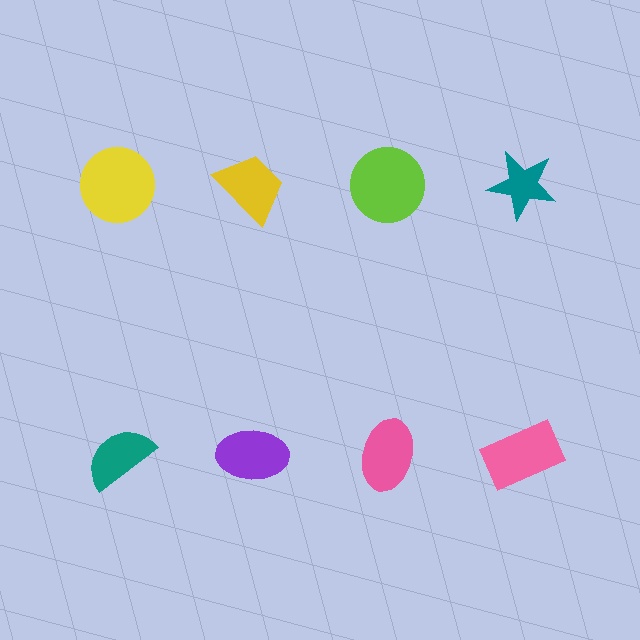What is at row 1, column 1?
A yellow circle.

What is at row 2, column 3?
A pink ellipse.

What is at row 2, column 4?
A pink rectangle.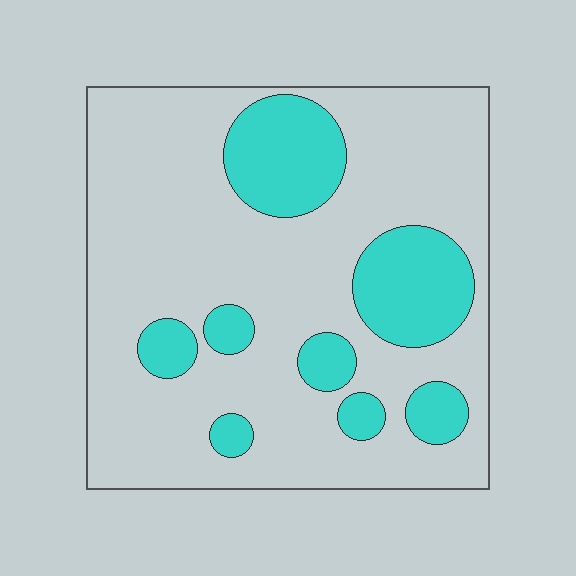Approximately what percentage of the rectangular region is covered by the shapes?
Approximately 25%.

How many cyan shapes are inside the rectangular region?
8.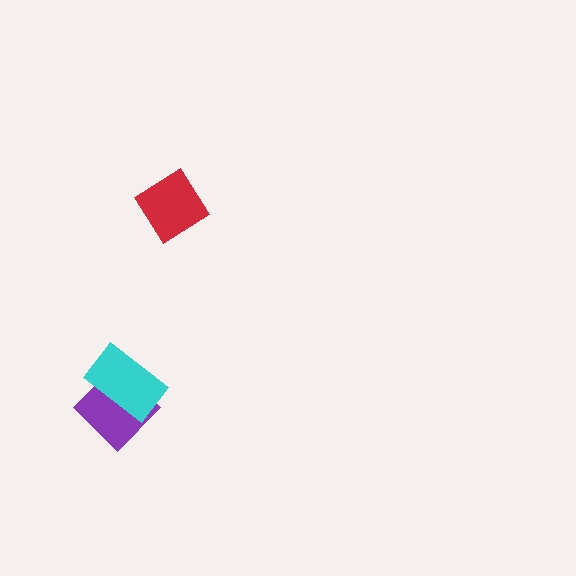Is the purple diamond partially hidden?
Yes, it is partially covered by another shape.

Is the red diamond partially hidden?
No, no other shape covers it.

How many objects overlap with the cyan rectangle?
1 object overlaps with the cyan rectangle.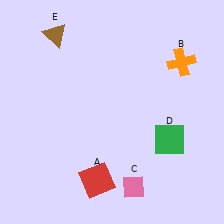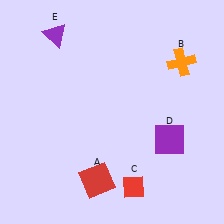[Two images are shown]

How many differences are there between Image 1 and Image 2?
There are 3 differences between the two images.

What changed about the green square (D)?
In Image 1, D is green. In Image 2, it changed to purple.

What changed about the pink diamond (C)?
In Image 1, C is pink. In Image 2, it changed to red.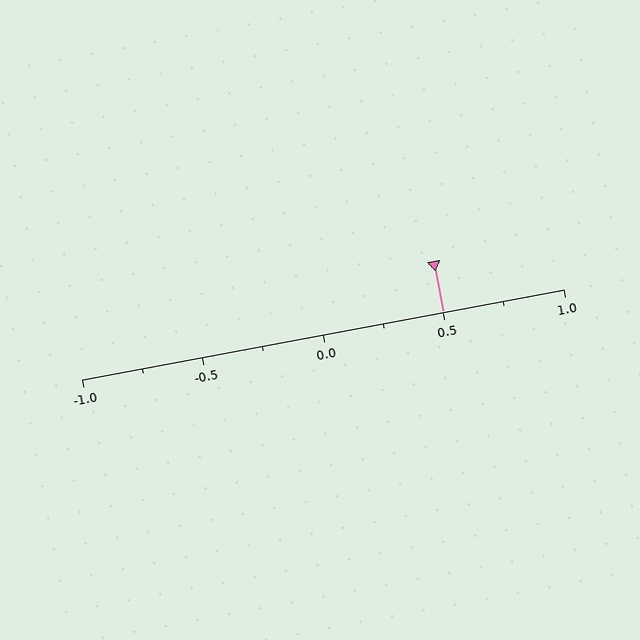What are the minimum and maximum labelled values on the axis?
The axis runs from -1.0 to 1.0.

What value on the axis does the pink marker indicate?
The marker indicates approximately 0.5.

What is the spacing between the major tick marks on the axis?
The major ticks are spaced 0.5 apart.